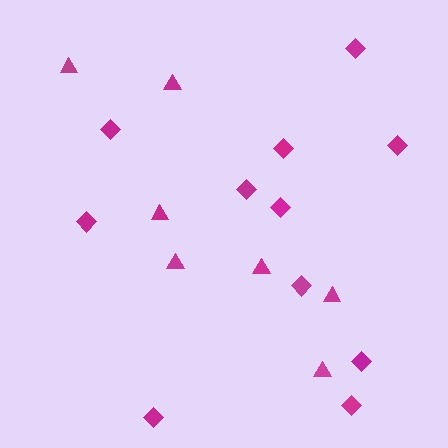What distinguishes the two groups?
There are 2 groups: one group of triangles (7) and one group of diamonds (11).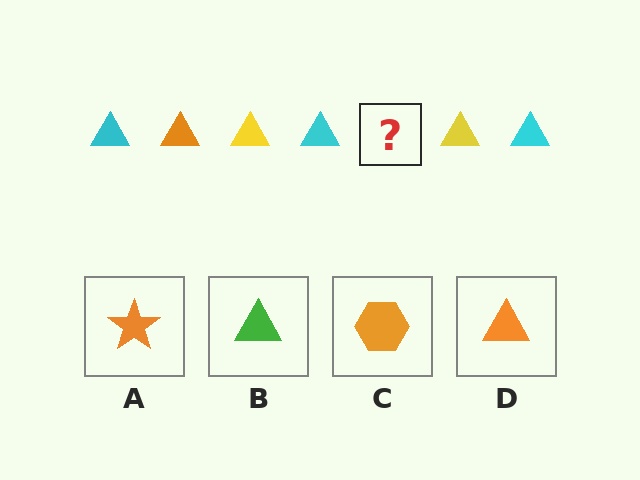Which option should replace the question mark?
Option D.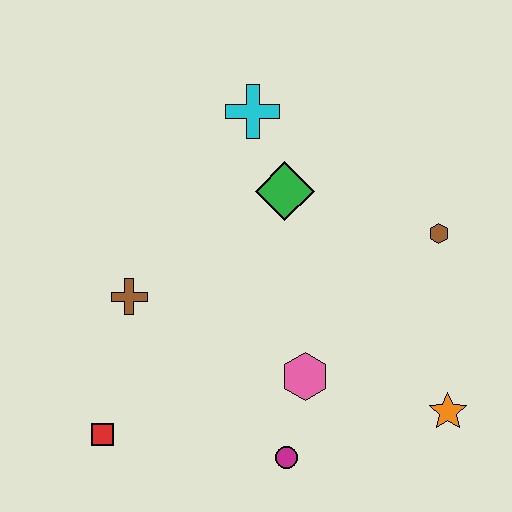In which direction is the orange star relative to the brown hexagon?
The orange star is below the brown hexagon.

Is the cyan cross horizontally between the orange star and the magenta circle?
No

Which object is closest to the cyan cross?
The green diamond is closest to the cyan cross.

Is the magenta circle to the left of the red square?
No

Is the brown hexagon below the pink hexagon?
No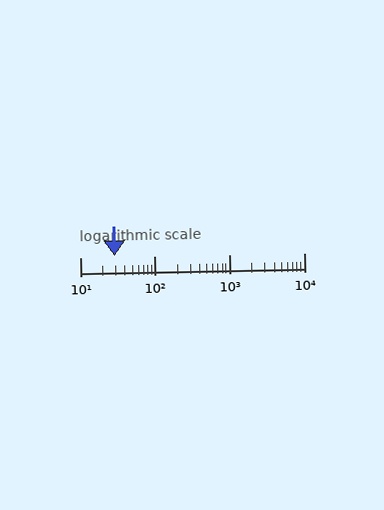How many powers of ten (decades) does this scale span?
The scale spans 3 decades, from 10 to 10000.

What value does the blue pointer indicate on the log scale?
The pointer indicates approximately 29.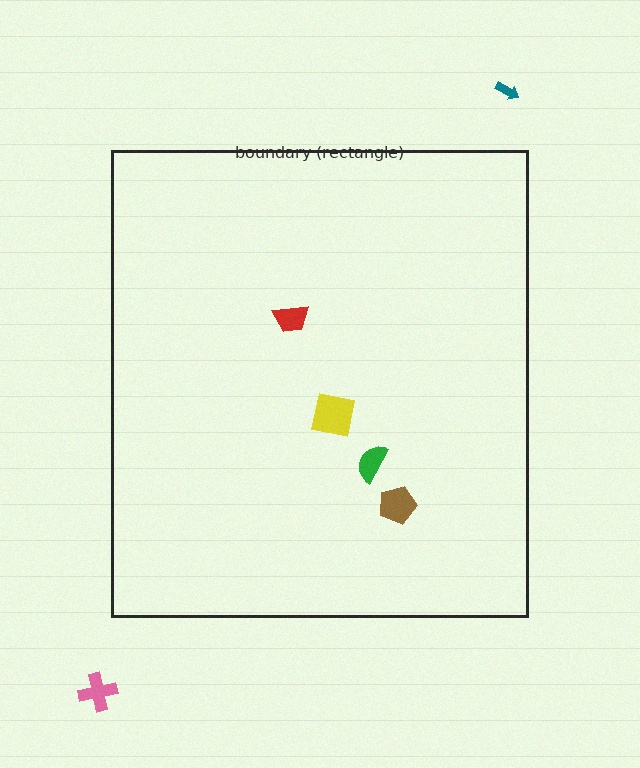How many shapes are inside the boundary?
4 inside, 2 outside.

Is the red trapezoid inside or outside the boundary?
Inside.